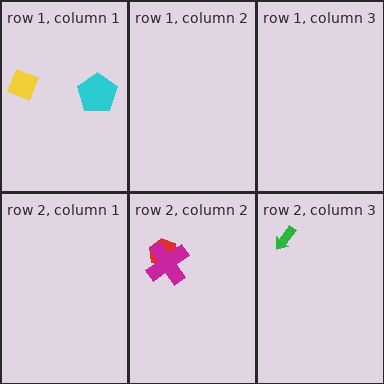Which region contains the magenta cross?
The row 2, column 2 region.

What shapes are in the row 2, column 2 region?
The red hexagon, the magenta cross.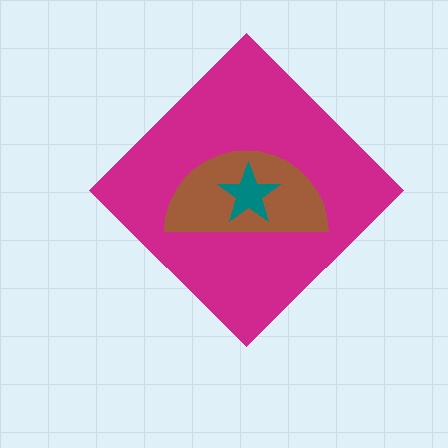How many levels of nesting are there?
3.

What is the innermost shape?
The teal star.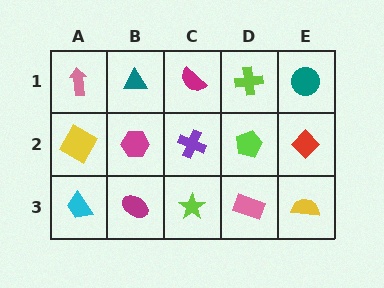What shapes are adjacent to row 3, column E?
A red diamond (row 2, column E), a pink rectangle (row 3, column D).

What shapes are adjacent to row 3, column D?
A lime pentagon (row 2, column D), a lime star (row 3, column C), a yellow semicircle (row 3, column E).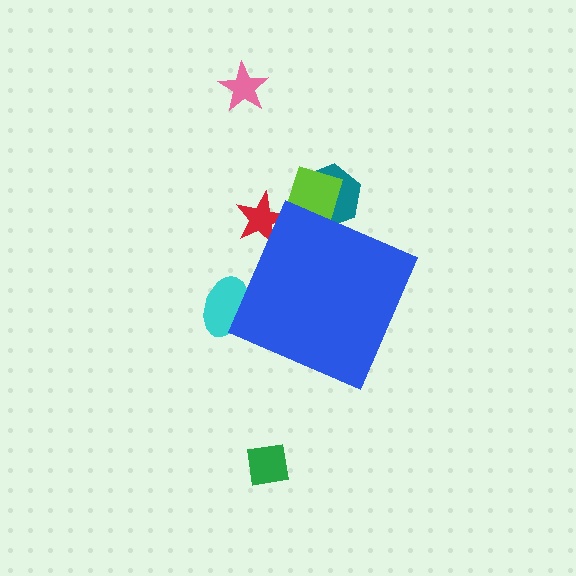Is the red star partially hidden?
Yes, the red star is partially hidden behind the blue diamond.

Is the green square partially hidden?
No, the green square is fully visible.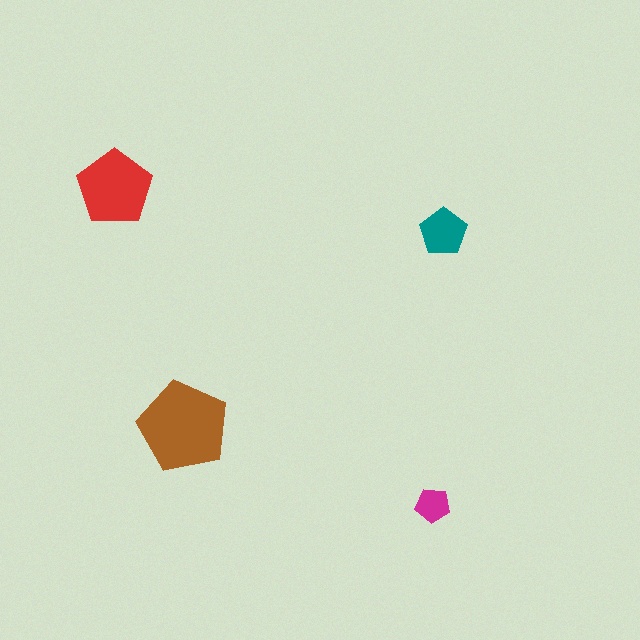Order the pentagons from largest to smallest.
the brown one, the red one, the teal one, the magenta one.